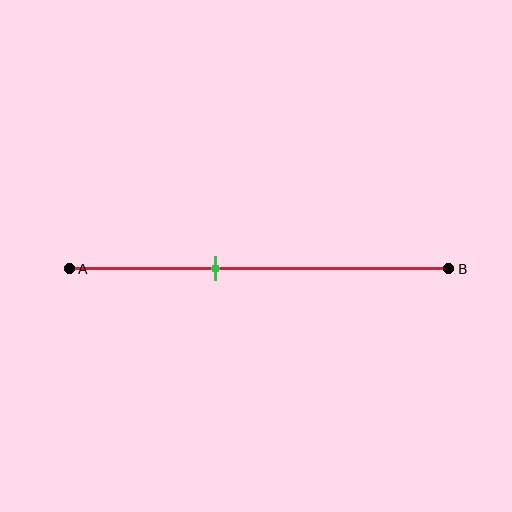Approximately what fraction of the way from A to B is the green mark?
The green mark is approximately 40% of the way from A to B.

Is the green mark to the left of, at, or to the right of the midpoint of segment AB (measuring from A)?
The green mark is to the left of the midpoint of segment AB.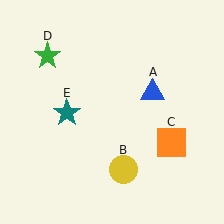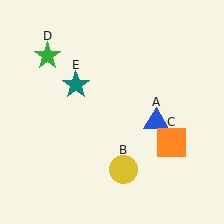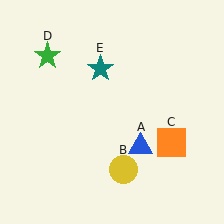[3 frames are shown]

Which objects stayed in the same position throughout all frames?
Yellow circle (object B) and orange square (object C) and green star (object D) remained stationary.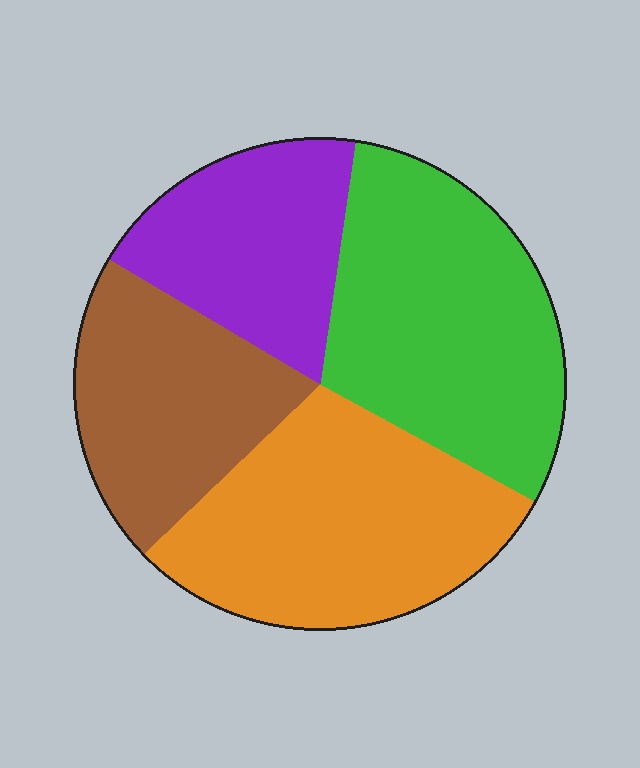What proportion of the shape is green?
Green covers 31% of the shape.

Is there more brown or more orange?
Orange.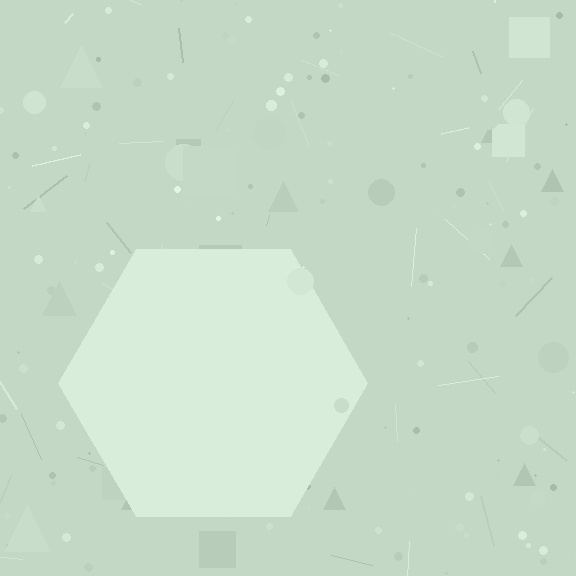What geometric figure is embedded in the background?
A hexagon is embedded in the background.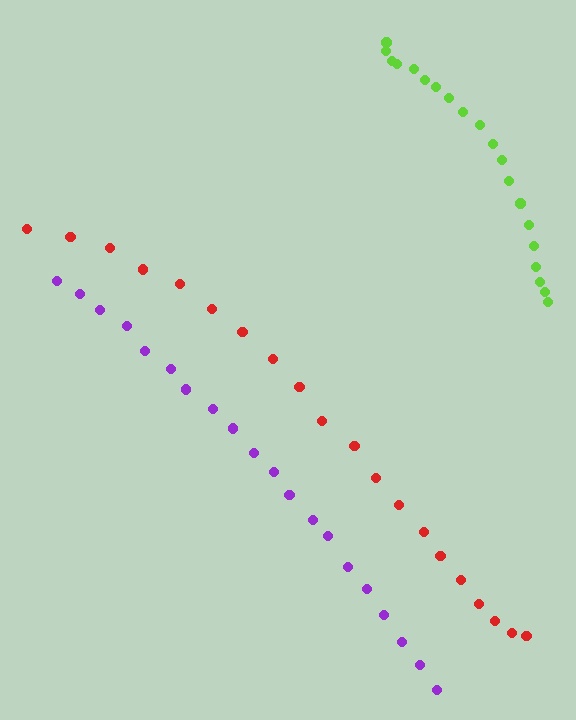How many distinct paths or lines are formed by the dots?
There are 3 distinct paths.